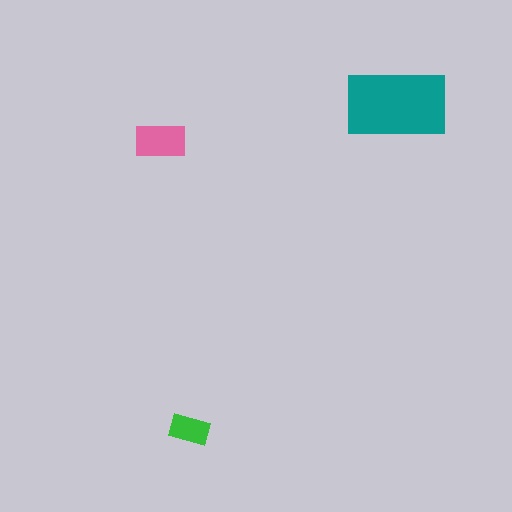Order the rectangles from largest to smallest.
the teal one, the pink one, the green one.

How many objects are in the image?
There are 3 objects in the image.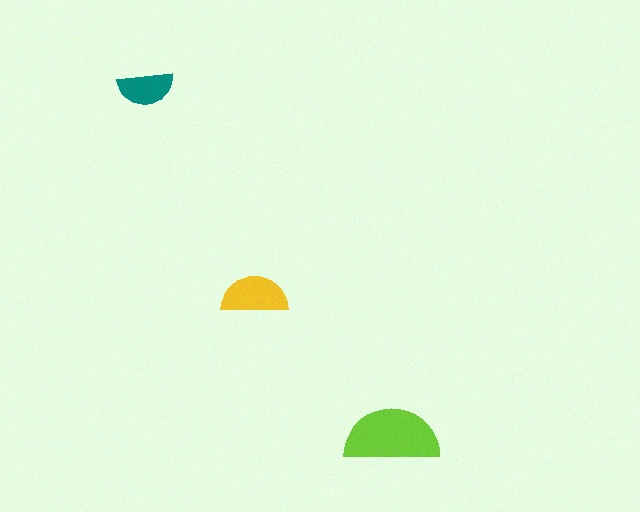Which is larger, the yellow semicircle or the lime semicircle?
The lime one.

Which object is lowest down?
The lime semicircle is bottommost.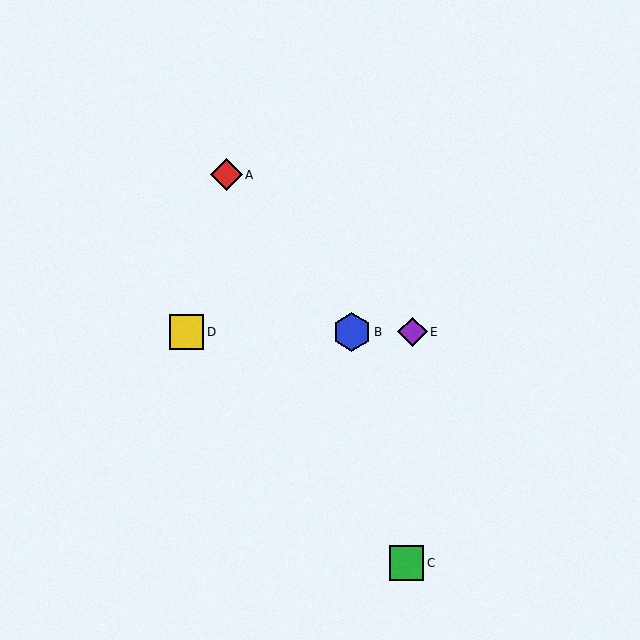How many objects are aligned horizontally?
3 objects (B, D, E) are aligned horizontally.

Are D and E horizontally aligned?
Yes, both are at y≈332.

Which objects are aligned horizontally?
Objects B, D, E are aligned horizontally.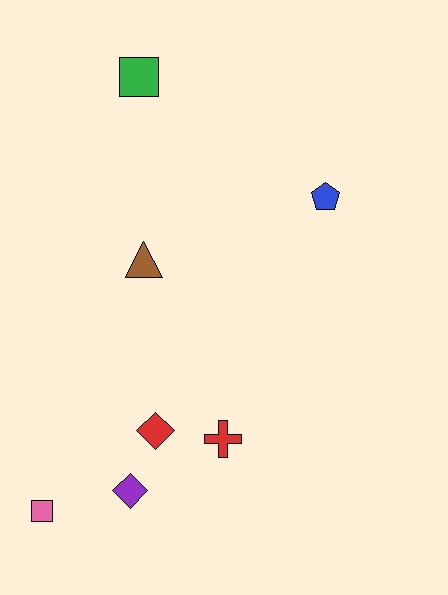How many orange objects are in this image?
There are no orange objects.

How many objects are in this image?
There are 7 objects.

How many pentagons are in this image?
There is 1 pentagon.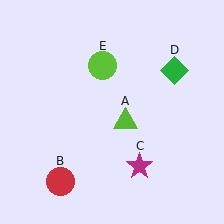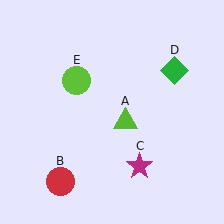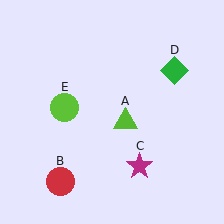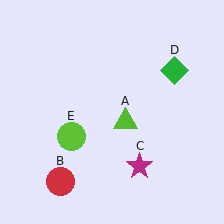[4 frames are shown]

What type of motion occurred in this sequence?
The lime circle (object E) rotated counterclockwise around the center of the scene.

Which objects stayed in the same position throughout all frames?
Lime triangle (object A) and red circle (object B) and magenta star (object C) and green diamond (object D) remained stationary.